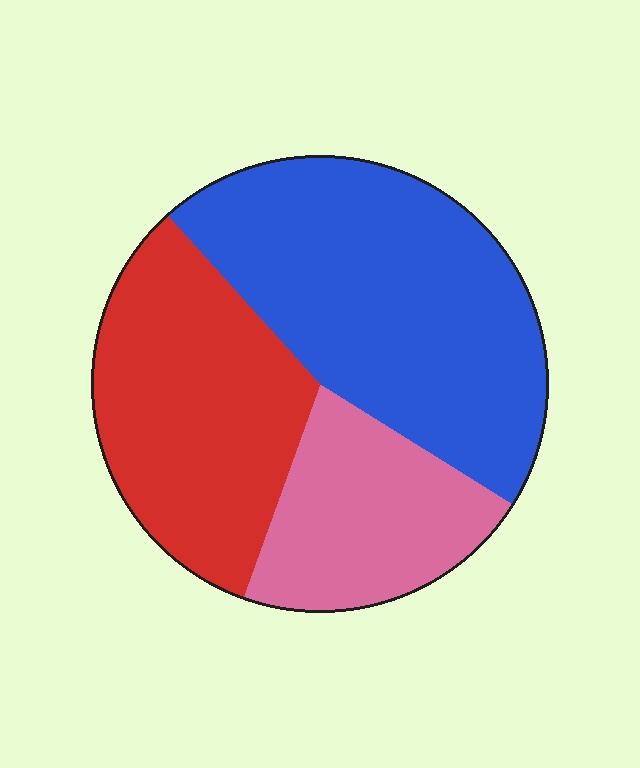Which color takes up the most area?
Blue, at roughly 45%.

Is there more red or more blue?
Blue.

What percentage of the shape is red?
Red covers roughly 35% of the shape.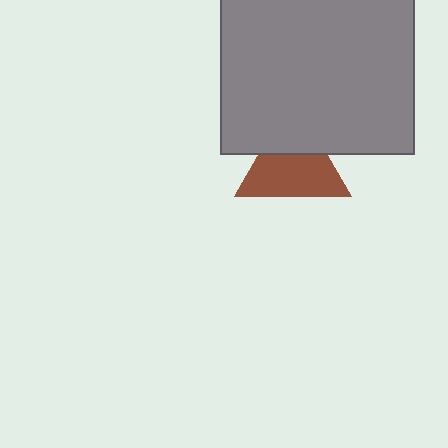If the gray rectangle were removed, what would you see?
You would see the complete brown triangle.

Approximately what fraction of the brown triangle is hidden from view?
Roughly 35% of the brown triangle is hidden behind the gray rectangle.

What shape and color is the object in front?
The object in front is a gray rectangle.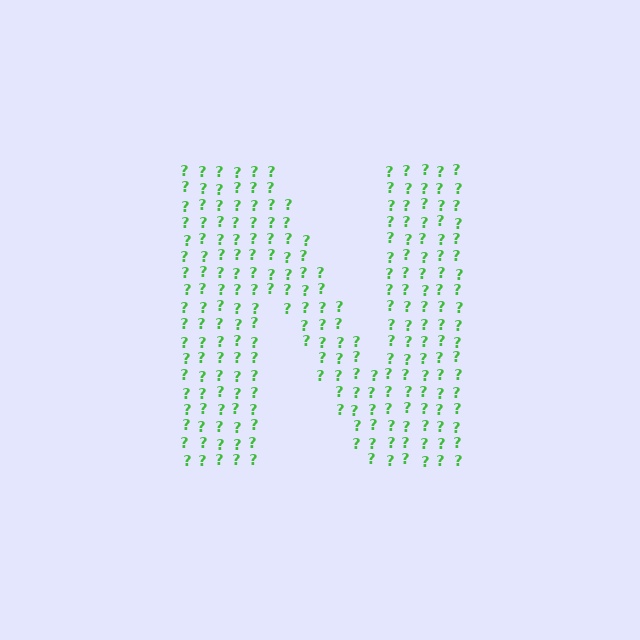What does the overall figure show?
The overall figure shows the letter N.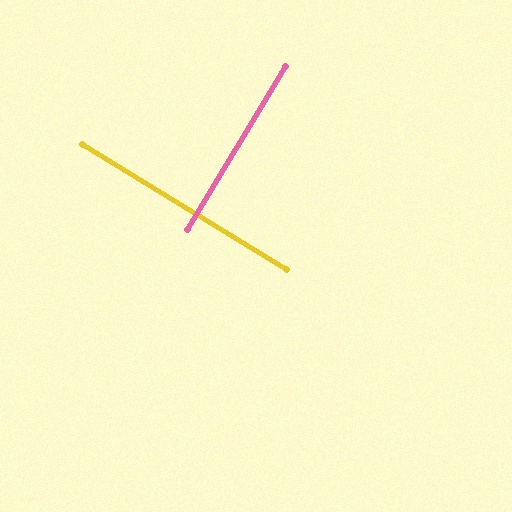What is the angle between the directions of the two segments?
Approximately 89 degrees.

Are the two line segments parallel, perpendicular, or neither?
Perpendicular — they meet at approximately 89°.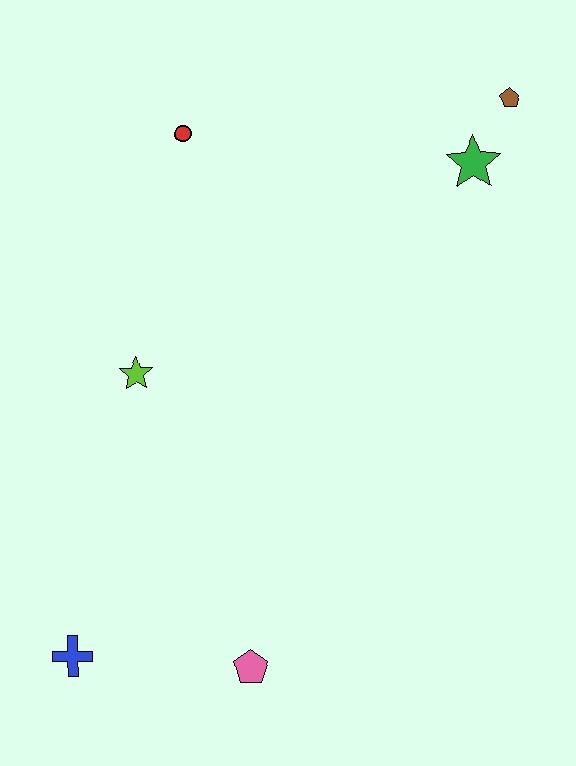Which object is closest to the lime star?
The red circle is closest to the lime star.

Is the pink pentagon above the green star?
No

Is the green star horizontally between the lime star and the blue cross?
No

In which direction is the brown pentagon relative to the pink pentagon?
The brown pentagon is above the pink pentagon.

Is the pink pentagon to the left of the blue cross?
No